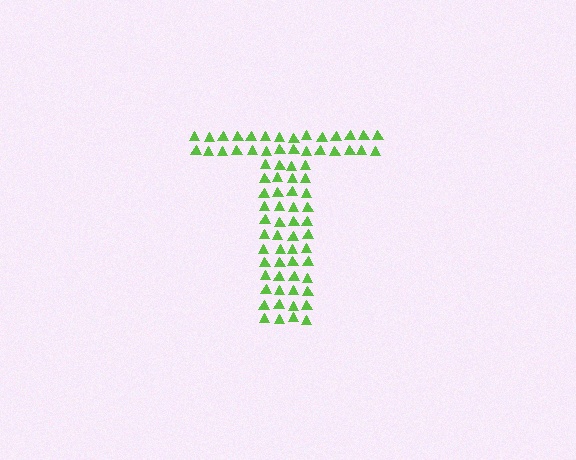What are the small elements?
The small elements are triangles.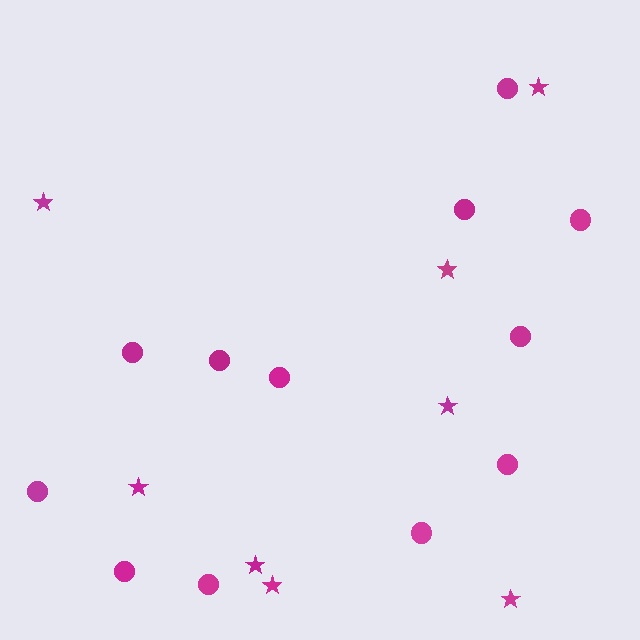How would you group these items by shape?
There are 2 groups: one group of stars (8) and one group of circles (12).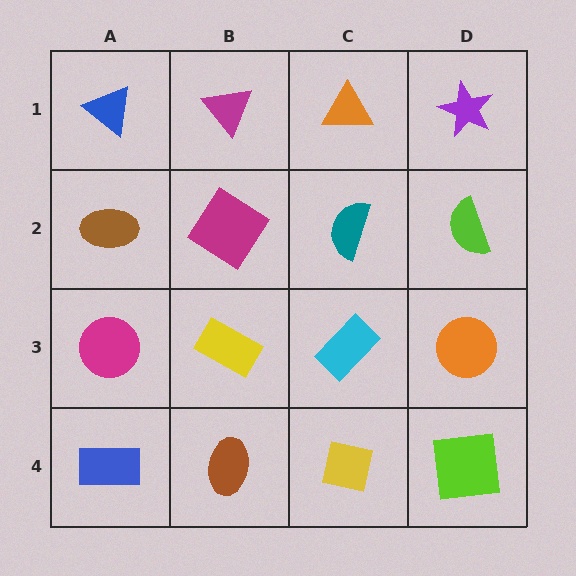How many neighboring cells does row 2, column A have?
3.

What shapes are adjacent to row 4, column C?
A cyan rectangle (row 3, column C), a brown ellipse (row 4, column B), a lime square (row 4, column D).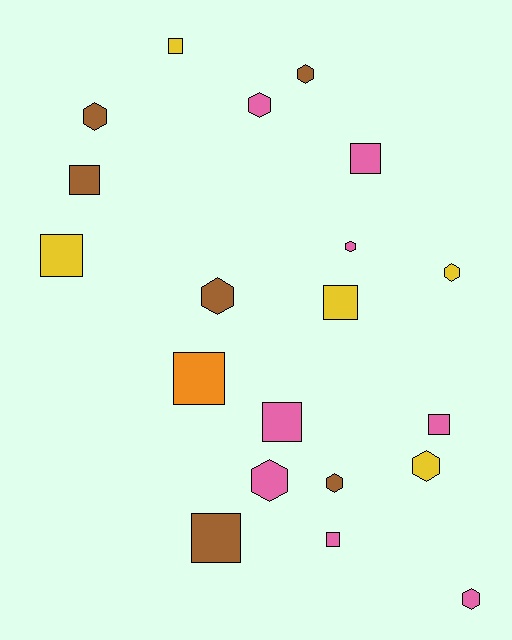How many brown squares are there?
There are 2 brown squares.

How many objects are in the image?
There are 20 objects.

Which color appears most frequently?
Pink, with 8 objects.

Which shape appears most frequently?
Hexagon, with 10 objects.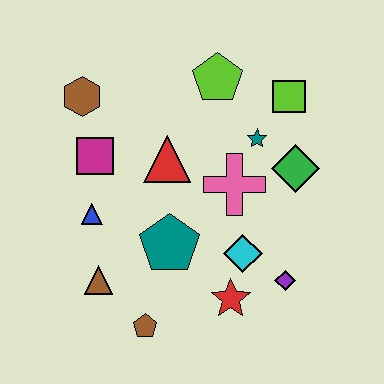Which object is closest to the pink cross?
The teal star is closest to the pink cross.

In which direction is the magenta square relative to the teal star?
The magenta square is to the left of the teal star.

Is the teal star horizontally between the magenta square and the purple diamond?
Yes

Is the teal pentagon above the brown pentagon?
Yes